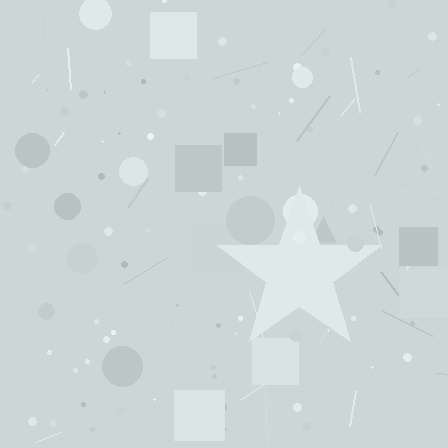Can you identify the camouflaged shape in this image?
The camouflaged shape is a star.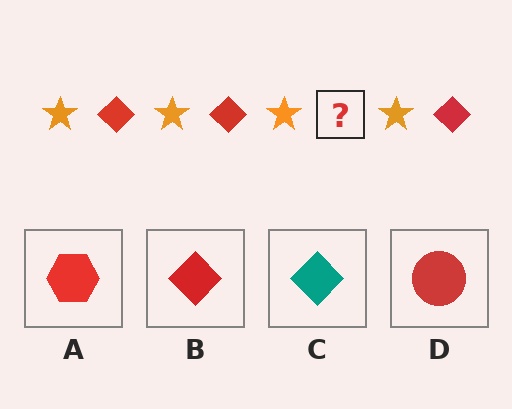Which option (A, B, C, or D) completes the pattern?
B.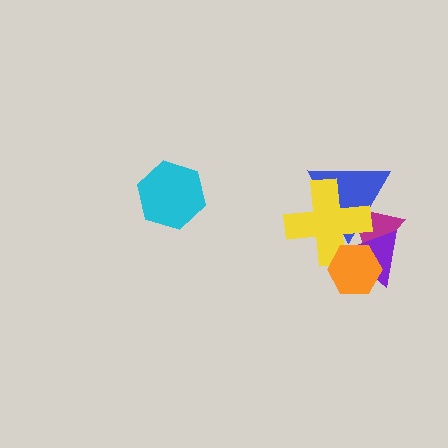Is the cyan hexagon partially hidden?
No, no other shape covers it.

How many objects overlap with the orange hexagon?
3 objects overlap with the orange hexagon.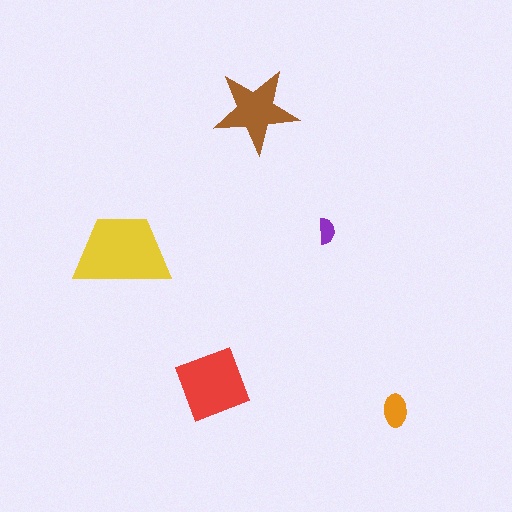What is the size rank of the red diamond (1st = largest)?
2nd.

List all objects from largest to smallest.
The yellow trapezoid, the red diamond, the brown star, the orange ellipse, the purple semicircle.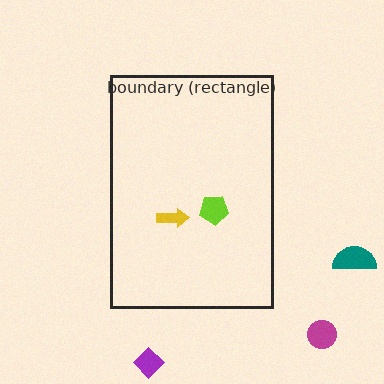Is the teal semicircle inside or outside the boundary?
Outside.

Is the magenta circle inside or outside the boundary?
Outside.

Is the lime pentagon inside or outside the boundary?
Inside.